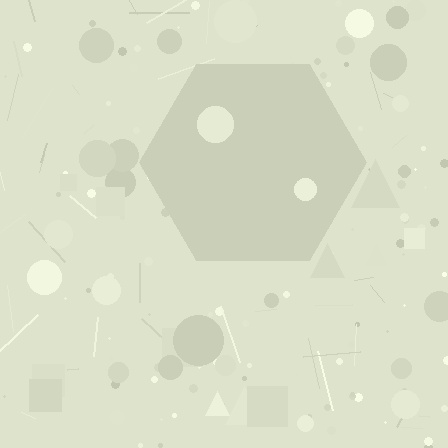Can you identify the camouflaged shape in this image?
The camouflaged shape is a hexagon.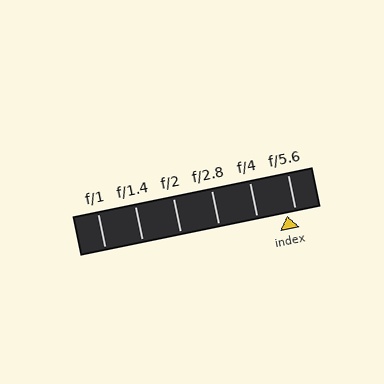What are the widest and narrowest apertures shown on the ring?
The widest aperture shown is f/1 and the narrowest is f/5.6.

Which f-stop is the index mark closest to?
The index mark is closest to f/5.6.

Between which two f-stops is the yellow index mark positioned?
The index mark is between f/4 and f/5.6.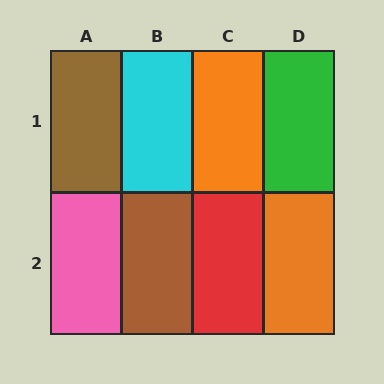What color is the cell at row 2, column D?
Orange.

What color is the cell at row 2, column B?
Brown.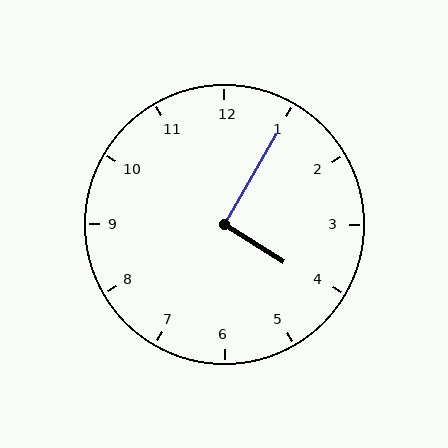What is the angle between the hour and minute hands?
Approximately 92 degrees.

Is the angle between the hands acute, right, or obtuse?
It is right.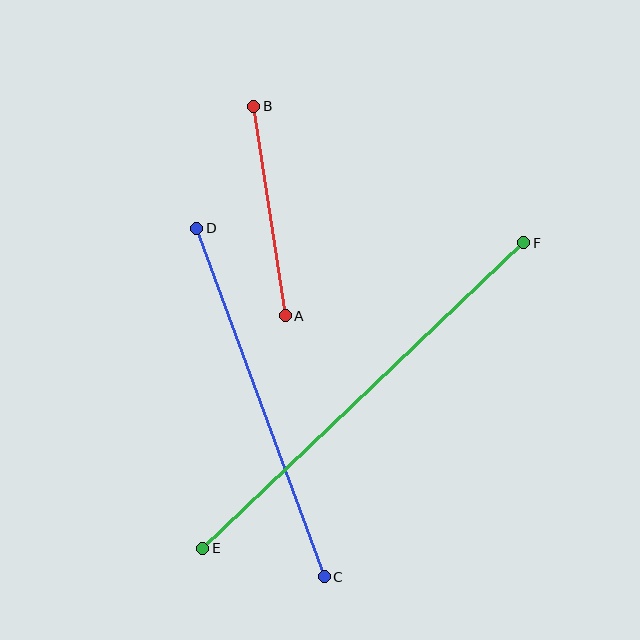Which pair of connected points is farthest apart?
Points E and F are farthest apart.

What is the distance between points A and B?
The distance is approximately 212 pixels.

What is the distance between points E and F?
The distance is approximately 443 pixels.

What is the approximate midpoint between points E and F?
The midpoint is at approximately (363, 395) pixels.